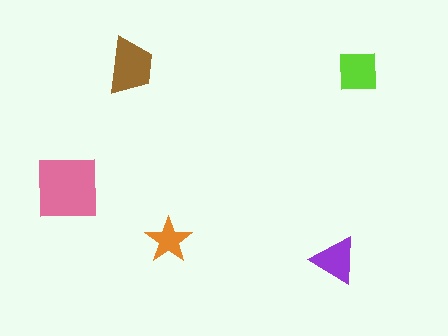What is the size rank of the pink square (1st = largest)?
1st.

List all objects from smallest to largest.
The orange star, the purple triangle, the lime square, the brown trapezoid, the pink square.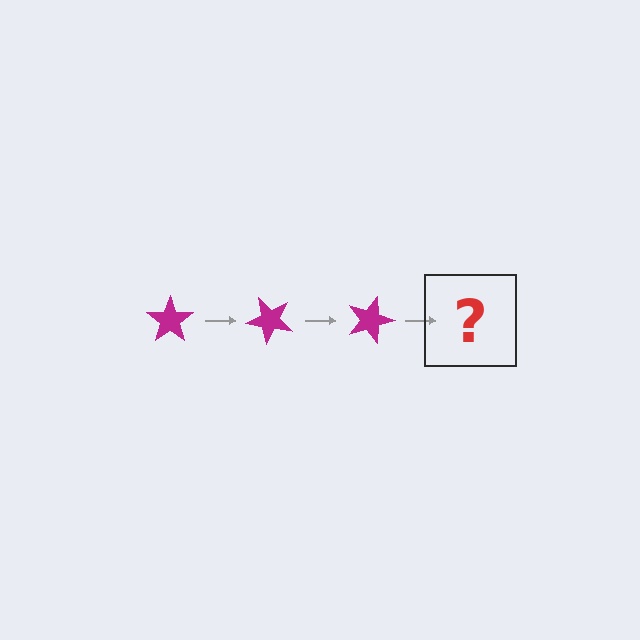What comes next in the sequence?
The next element should be a magenta star rotated 135 degrees.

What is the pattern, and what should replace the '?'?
The pattern is that the star rotates 45 degrees each step. The '?' should be a magenta star rotated 135 degrees.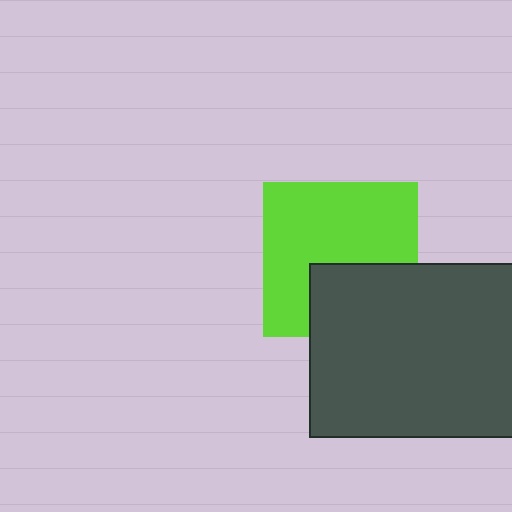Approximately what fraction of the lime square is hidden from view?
Roughly 33% of the lime square is hidden behind the dark gray rectangle.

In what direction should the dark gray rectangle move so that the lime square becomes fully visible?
The dark gray rectangle should move down. That is the shortest direction to clear the overlap and leave the lime square fully visible.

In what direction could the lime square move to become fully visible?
The lime square could move up. That would shift it out from behind the dark gray rectangle entirely.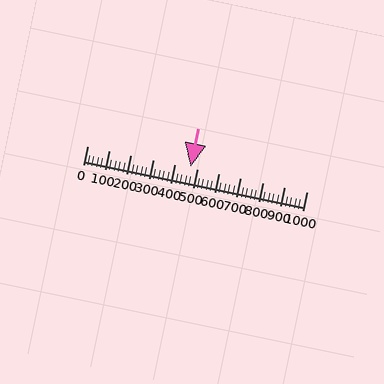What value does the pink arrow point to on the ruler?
The pink arrow points to approximately 473.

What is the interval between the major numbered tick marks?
The major tick marks are spaced 100 units apart.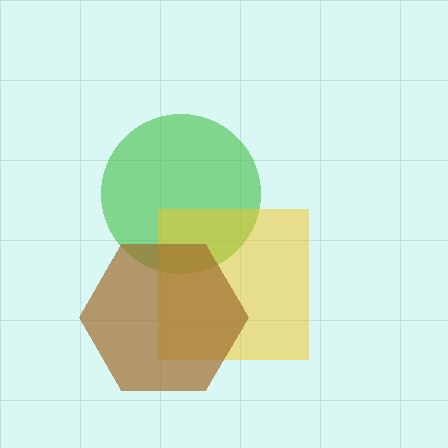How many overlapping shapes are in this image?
There are 3 overlapping shapes in the image.